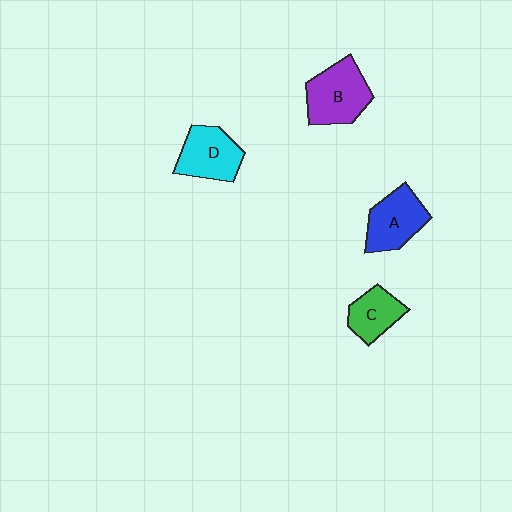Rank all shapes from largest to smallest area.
From largest to smallest: B (purple), A (blue), D (cyan), C (green).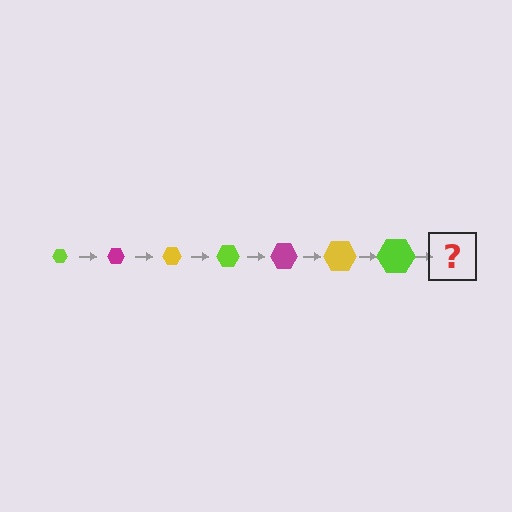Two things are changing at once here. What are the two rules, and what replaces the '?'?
The two rules are that the hexagon grows larger each step and the color cycles through lime, magenta, and yellow. The '?' should be a magenta hexagon, larger than the previous one.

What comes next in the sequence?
The next element should be a magenta hexagon, larger than the previous one.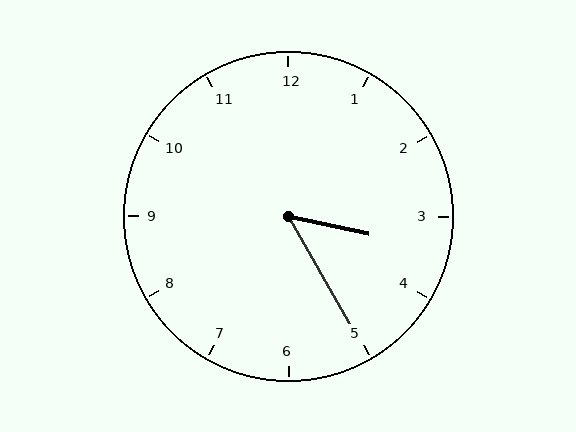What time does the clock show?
3:25.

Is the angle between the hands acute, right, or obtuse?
It is acute.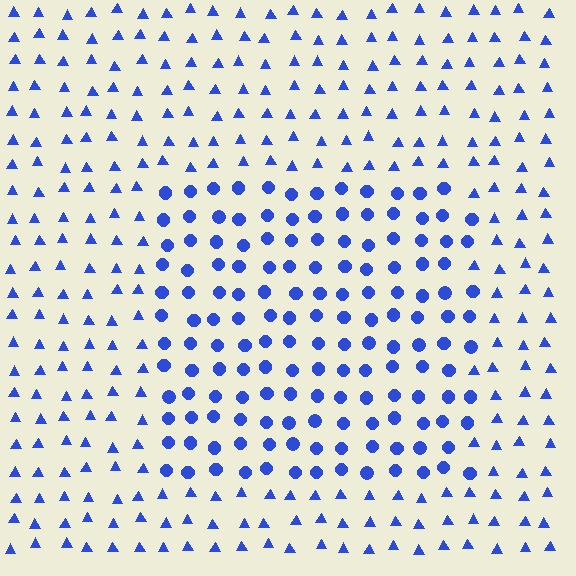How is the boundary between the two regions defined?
The boundary is defined by a change in element shape: circles inside vs. triangles outside. All elements share the same color and spacing.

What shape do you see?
I see a rectangle.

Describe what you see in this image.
The image is filled with small blue elements arranged in a uniform grid. A rectangle-shaped region contains circles, while the surrounding area contains triangles. The boundary is defined purely by the change in element shape.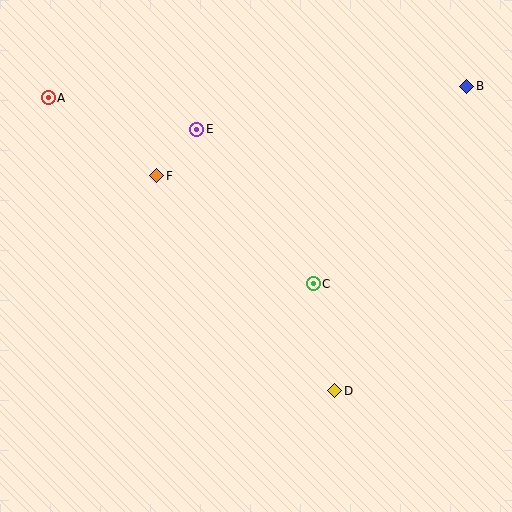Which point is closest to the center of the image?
Point C at (313, 284) is closest to the center.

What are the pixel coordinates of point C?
Point C is at (313, 284).